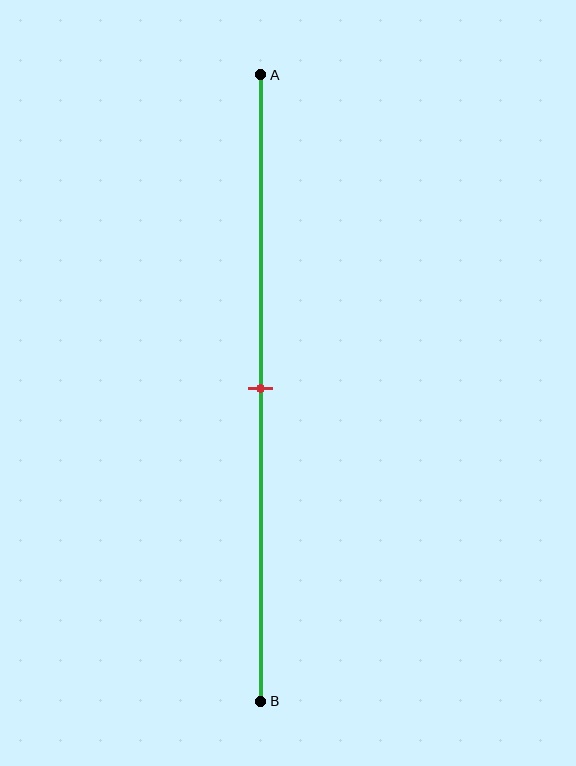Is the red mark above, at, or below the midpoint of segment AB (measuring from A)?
The red mark is approximately at the midpoint of segment AB.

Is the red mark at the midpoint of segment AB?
Yes, the mark is approximately at the midpoint.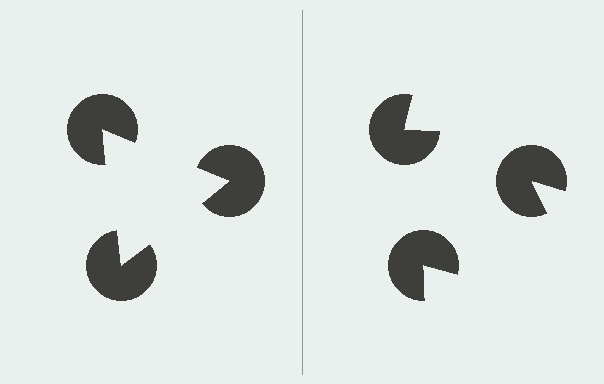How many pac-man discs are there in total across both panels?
6 — 3 on each side.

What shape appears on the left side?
An illusory triangle.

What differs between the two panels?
The pac-man discs are positioned identically on both sides; only the wedge orientations differ. On the left they align to a triangle; on the right they are misaligned.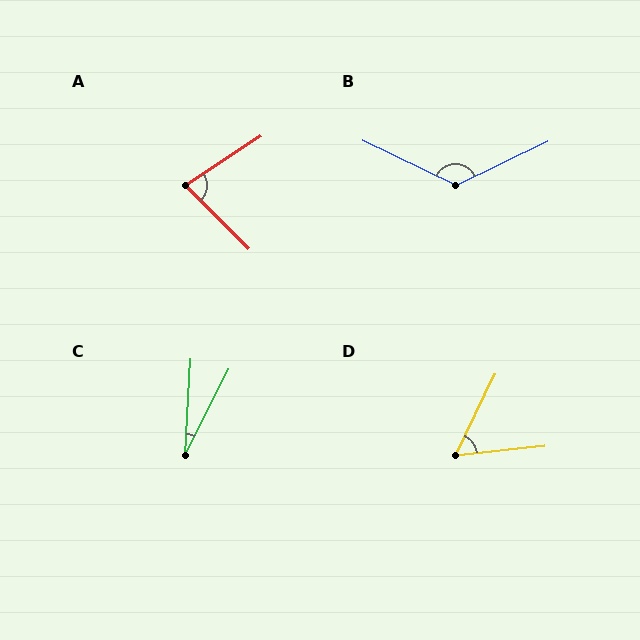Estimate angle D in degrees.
Approximately 58 degrees.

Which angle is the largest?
B, at approximately 129 degrees.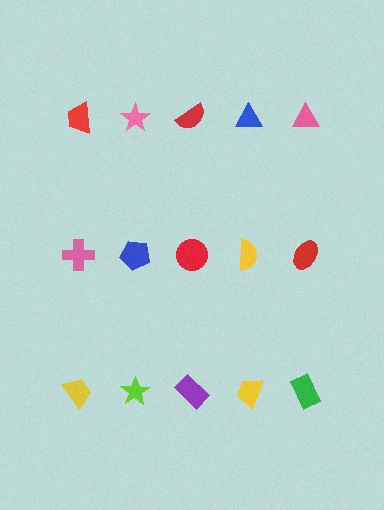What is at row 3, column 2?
A lime star.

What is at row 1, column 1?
A red trapezoid.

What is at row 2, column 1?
A pink cross.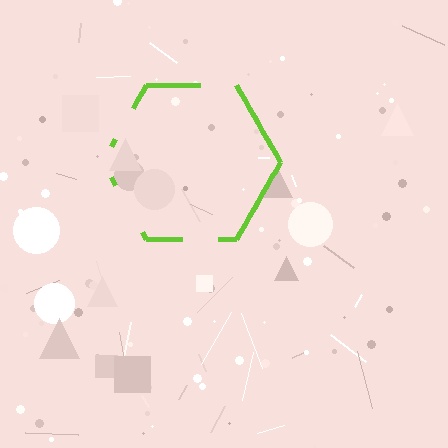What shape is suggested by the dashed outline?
The dashed outline suggests a hexagon.